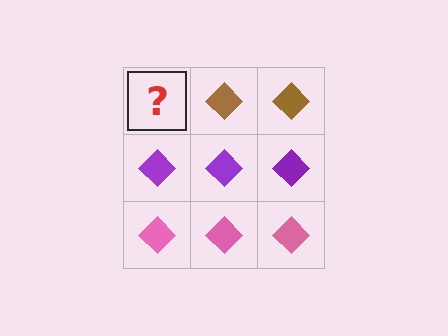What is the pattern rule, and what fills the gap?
The rule is that each row has a consistent color. The gap should be filled with a brown diamond.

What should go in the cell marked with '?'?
The missing cell should contain a brown diamond.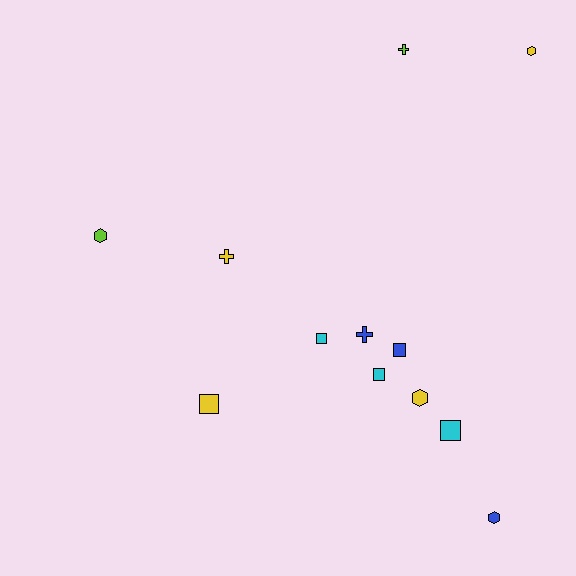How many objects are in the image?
There are 12 objects.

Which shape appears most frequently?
Square, with 5 objects.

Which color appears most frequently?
Yellow, with 4 objects.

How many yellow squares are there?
There is 1 yellow square.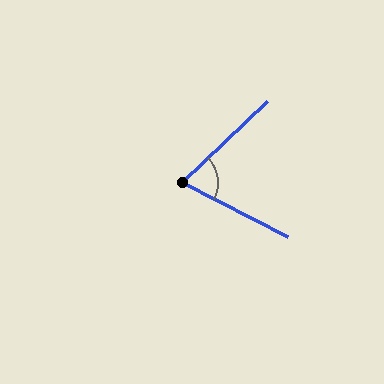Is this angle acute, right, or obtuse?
It is acute.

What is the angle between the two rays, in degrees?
Approximately 71 degrees.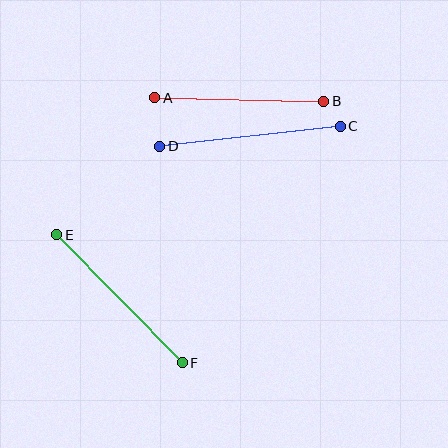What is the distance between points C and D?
The distance is approximately 182 pixels.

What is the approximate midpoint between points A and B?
The midpoint is at approximately (239, 99) pixels.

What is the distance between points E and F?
The distance is approximately 179 pixels.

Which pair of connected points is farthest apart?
Points C and D are farthest apart.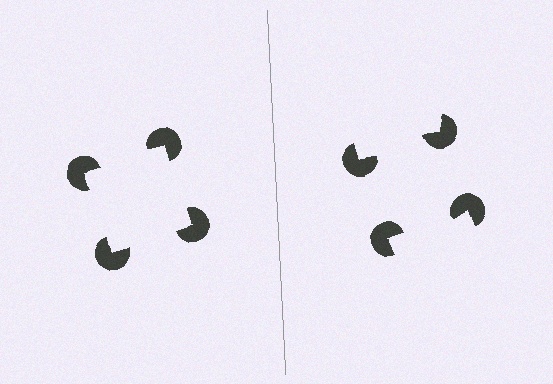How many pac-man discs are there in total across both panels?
8 — 4 on each side.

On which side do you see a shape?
An illusory square appears on the left side. On the right side the wedge cuts are rotated, so no coherent shape forms.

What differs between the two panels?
The pac-man discs are positioned identically on both sides; only the wedge orientations differ. On the left they align to a square; on the right they are misaligned.